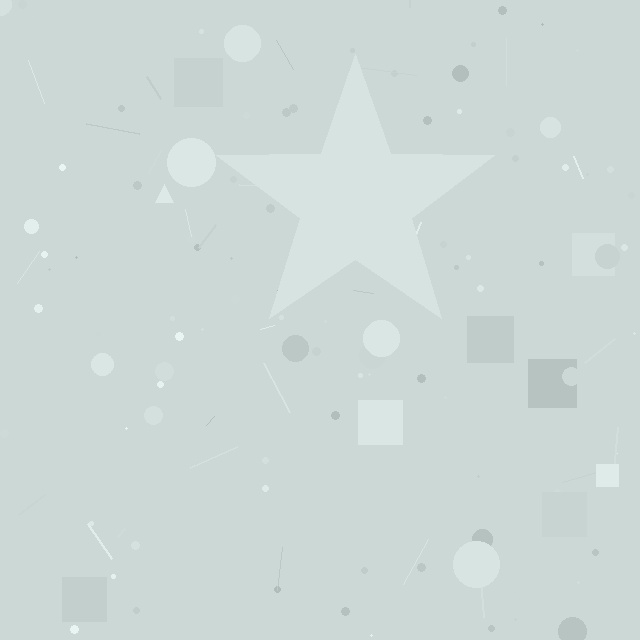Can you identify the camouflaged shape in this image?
The camouflaged shape is a star.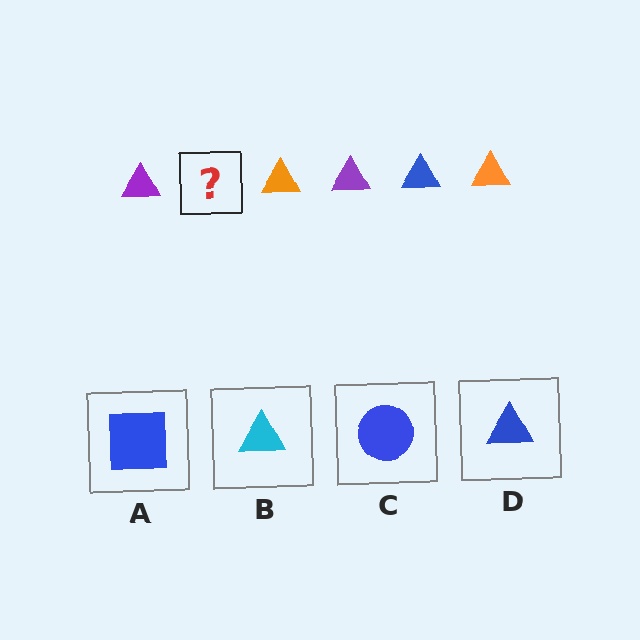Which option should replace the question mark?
Option D.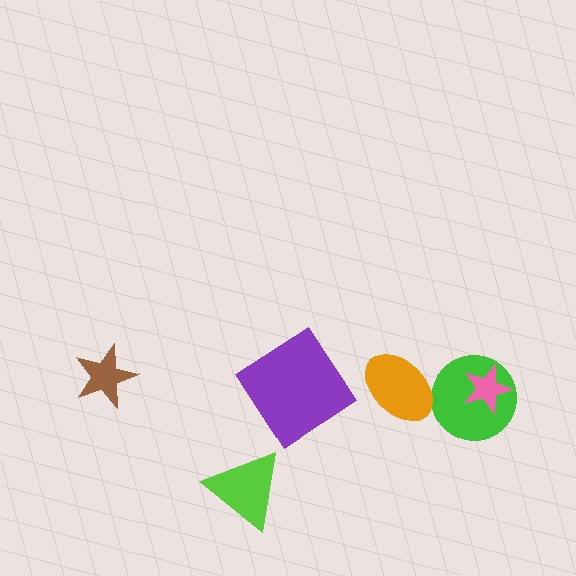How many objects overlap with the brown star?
0 objects overlap with the brown star.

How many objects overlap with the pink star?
1 object overlaps with the pink star.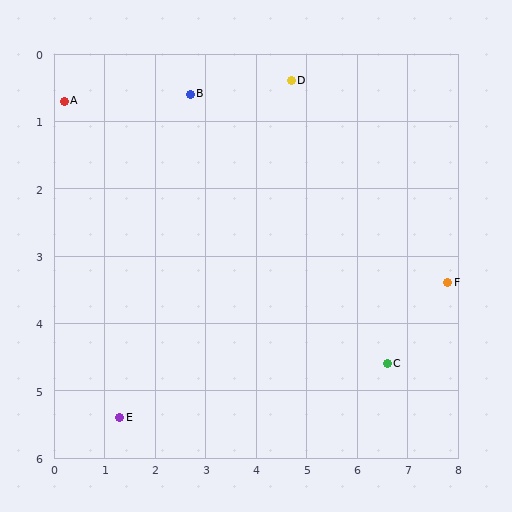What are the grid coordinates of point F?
Point F is at approximately (7.8, 3.4).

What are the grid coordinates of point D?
Point D is at approximately (4.7, 0.4).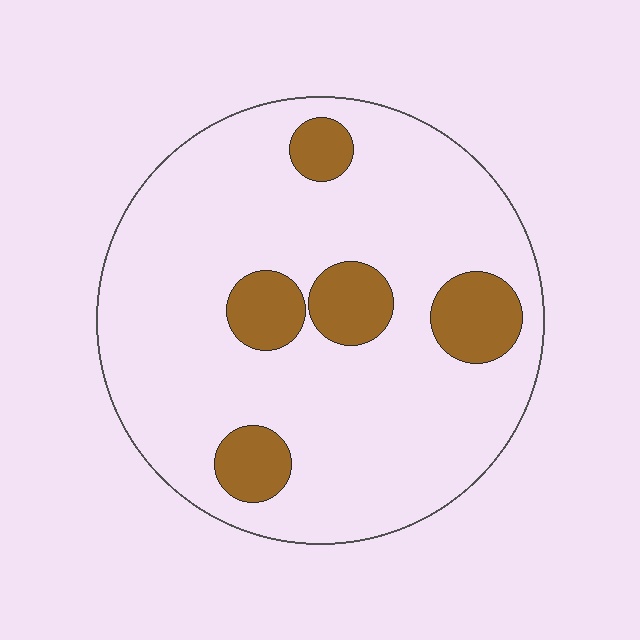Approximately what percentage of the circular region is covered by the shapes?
Approximately 15%.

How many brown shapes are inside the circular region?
5.